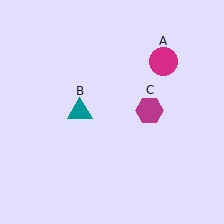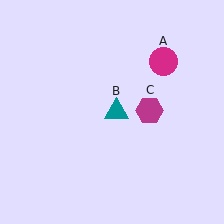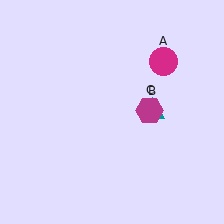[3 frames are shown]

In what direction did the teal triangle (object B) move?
The teal triangle (object B) moved right.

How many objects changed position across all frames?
1 object changed position: teal triangle (object B).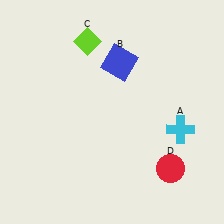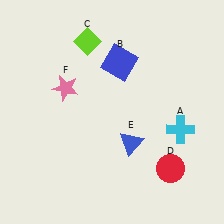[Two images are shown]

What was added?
A blue triangle (E), a pink star (F) were added in Image 2.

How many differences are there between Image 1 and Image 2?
There are 2 differences between the two images.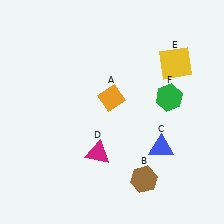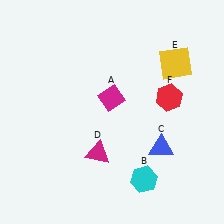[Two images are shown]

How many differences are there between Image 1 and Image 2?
There are 3 differences between the two images.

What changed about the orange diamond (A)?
In Image 1, A is orange. In Image 2, it changed to magenta.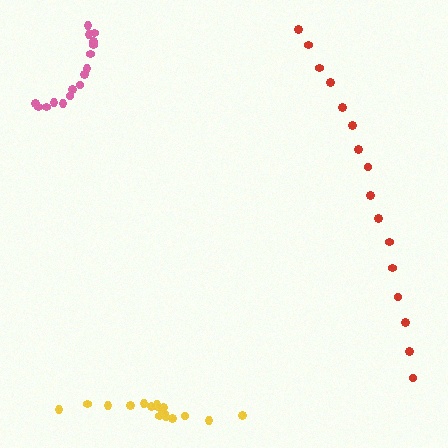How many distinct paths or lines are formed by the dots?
There are 3 distinct paths.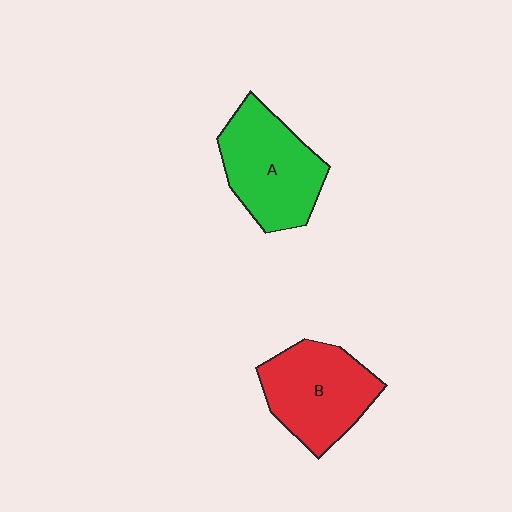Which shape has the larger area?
Shape A (green).